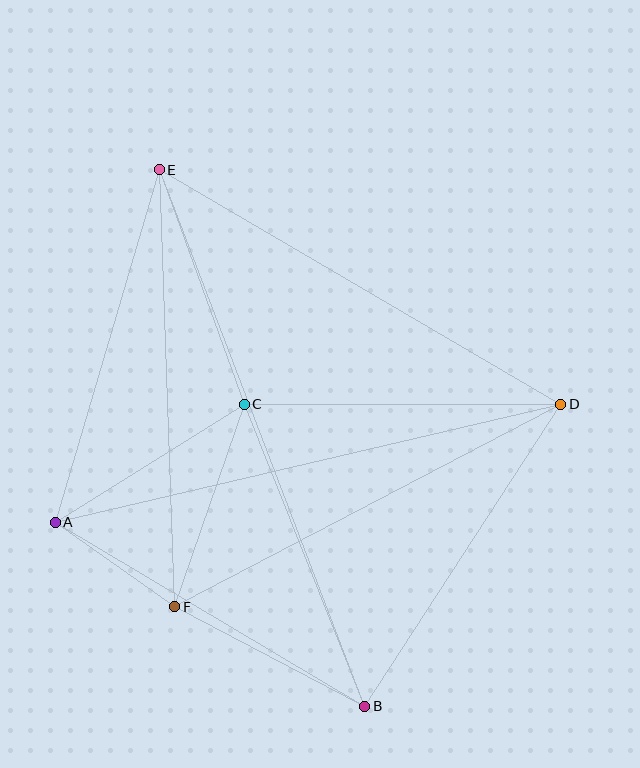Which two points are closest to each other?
Points A and F are closest to each other.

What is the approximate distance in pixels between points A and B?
The distance between A and B is approximately 360 pixels.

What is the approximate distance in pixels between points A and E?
The distance between A and E is approximately 368 pixels.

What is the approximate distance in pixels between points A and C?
The distance between A and C is approximately 223 pixels.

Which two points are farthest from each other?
Points B and E are farthest from each other.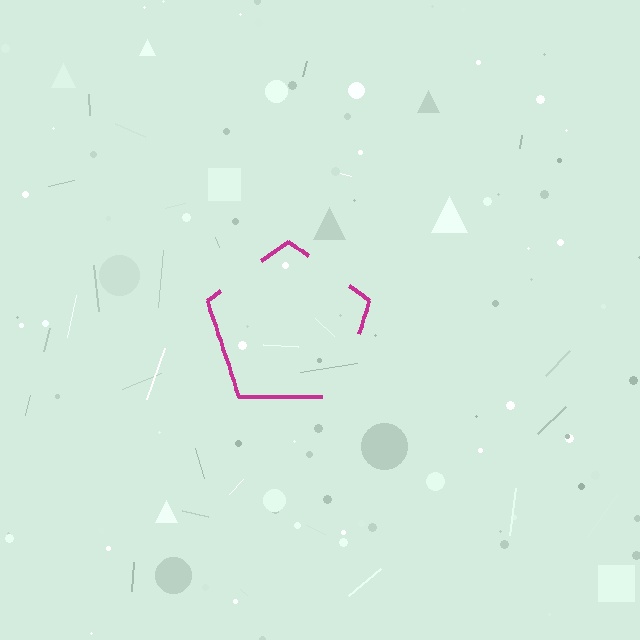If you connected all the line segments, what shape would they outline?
They would outline a pentagon.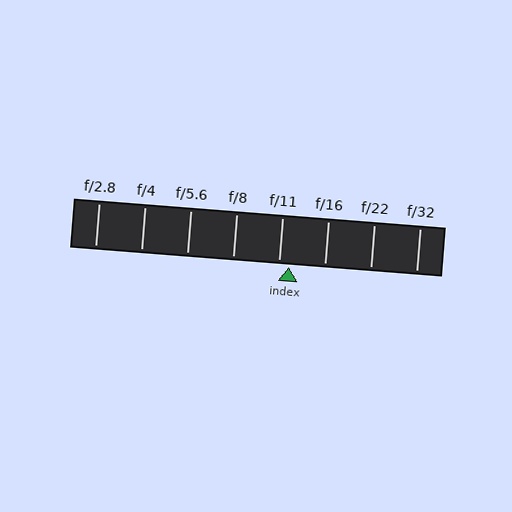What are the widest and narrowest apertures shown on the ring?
The widest aperture shown is f/2.8 and the narrowest is f/32.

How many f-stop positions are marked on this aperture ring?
There are 8 f-stop positions marked.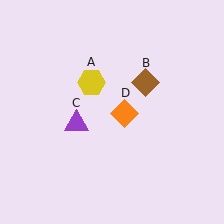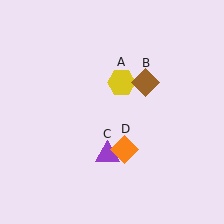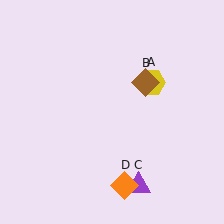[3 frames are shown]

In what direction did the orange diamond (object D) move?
The orange diamond (object D) moved down.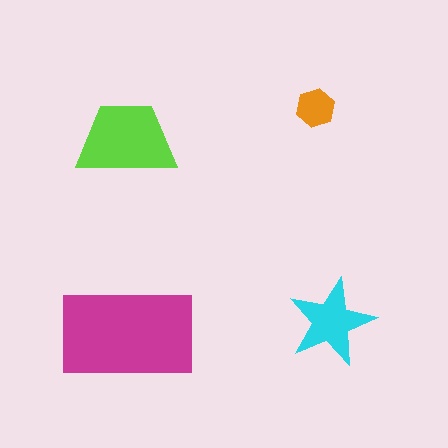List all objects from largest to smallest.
The magenta rectangle, the lime trapezoid, the cyan star, the orange hexagon.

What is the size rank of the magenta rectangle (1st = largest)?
1st.